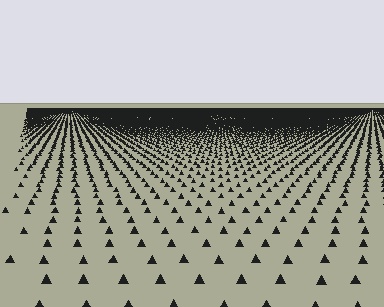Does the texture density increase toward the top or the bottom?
Density increases toward the top.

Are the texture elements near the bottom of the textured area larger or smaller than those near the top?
Larger. Near the bottom, elements are closer to the viewer and appear at a bigger on-screen size.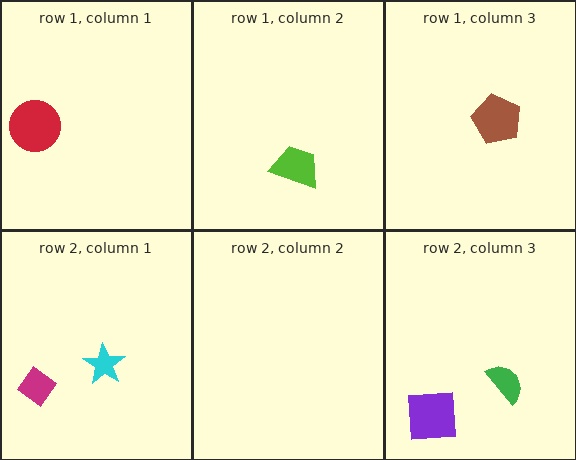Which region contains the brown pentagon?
The row 1, column 3 region.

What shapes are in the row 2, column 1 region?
The cyan star, the magenta diamond.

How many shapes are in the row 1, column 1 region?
1.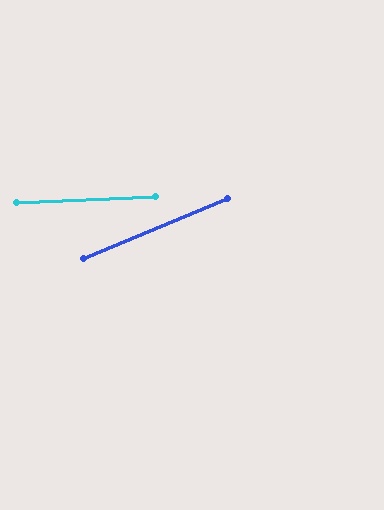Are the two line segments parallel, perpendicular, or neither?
Neither parallel nor perpendicular — they differ by about 20°.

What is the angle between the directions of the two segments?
Approximately 20 degrees.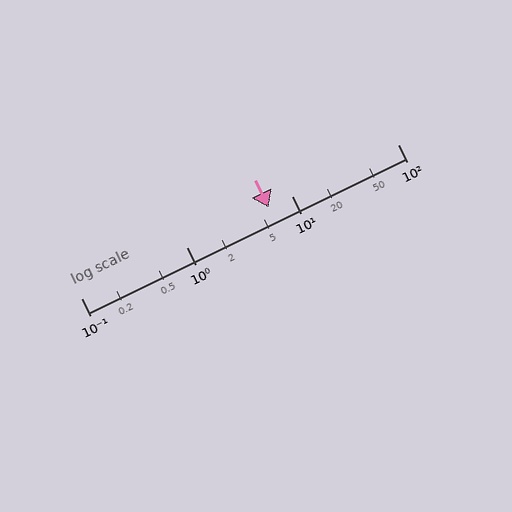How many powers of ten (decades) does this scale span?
The scale spans 3 decades, from 0.1 to 100.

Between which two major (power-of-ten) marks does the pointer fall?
The pointer is between 1 and 10.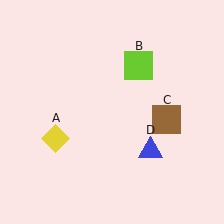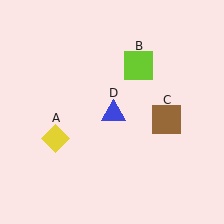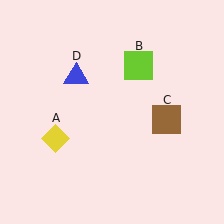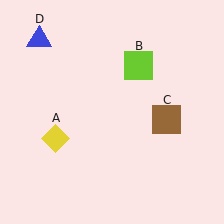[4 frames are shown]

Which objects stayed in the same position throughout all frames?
Yellow diamond (object A) and lime square (object B) and brown square (object C) remained stationary.